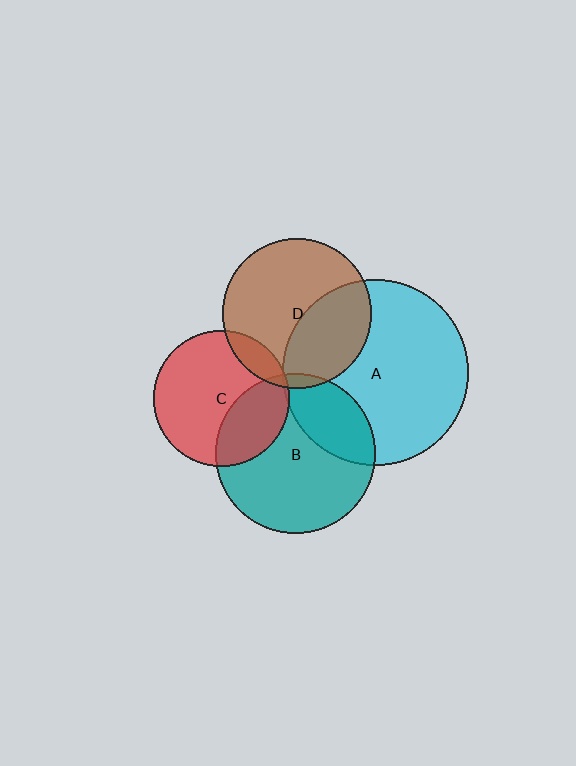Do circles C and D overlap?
Yes.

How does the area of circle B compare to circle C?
Approximately 1.4 times.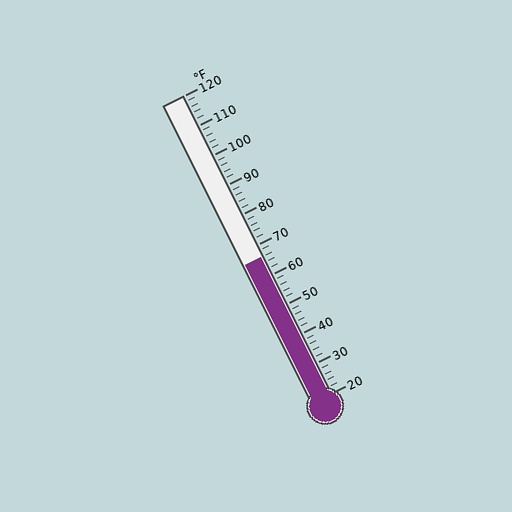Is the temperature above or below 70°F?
The temperature is below 70°F.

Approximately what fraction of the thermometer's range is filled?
The thermometer is filled to approximately 45% of its range.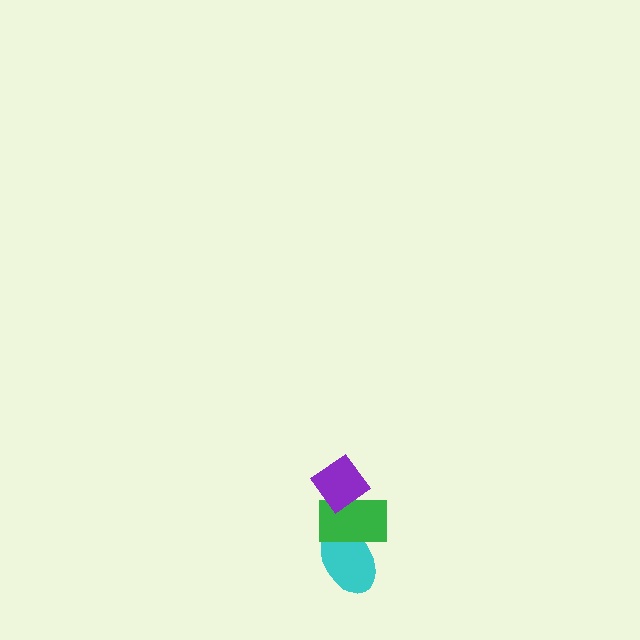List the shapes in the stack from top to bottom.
From top to bottom: the purple diamond, the green rectangle, the cyan ellipse.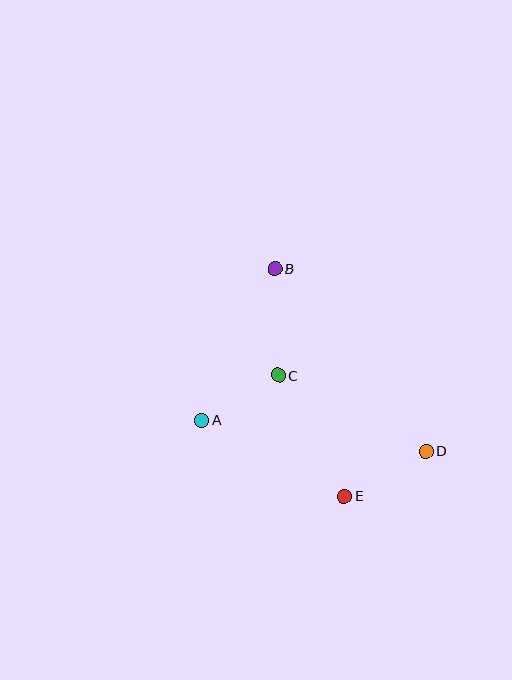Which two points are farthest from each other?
Points B and E are farthest from each other.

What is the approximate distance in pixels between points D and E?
The distance between D and E is approximately 93 pixels.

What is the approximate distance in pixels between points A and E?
The distance between A and E is approximately 162 pixels.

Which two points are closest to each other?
Points A and C are closest to each other.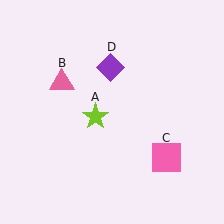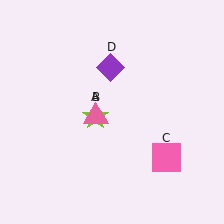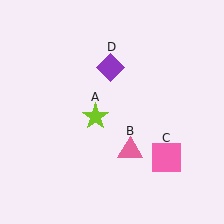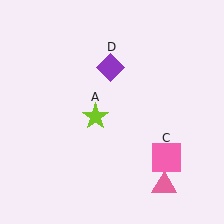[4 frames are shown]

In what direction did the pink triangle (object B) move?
The pink triangle (object B) moved down and to the right.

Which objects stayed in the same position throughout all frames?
Lime star (object A) and pink square (object C) and purple diamond (object D) remained stationary.